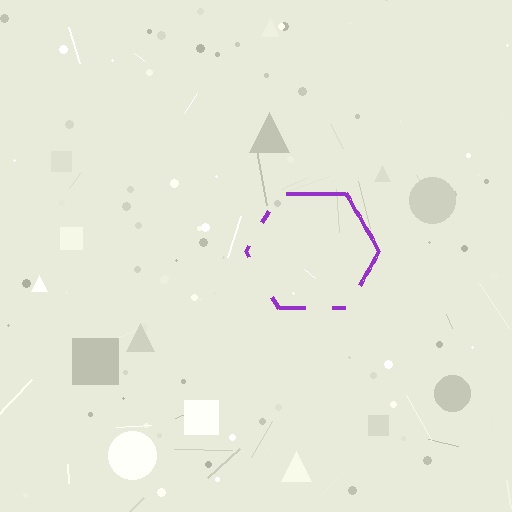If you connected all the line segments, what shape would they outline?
They would outline a hexagon.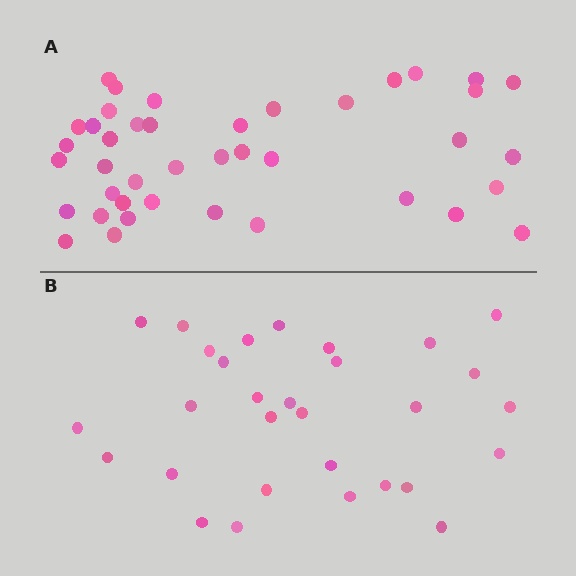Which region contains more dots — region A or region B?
Region A (the top region) has more dots.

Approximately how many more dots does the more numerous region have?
Region A has roughly 12 or so more dots than region B.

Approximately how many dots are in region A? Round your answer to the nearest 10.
About 40 dots. (The exact count is 41, which rounds to 40.)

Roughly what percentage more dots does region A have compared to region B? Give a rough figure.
About 35% more.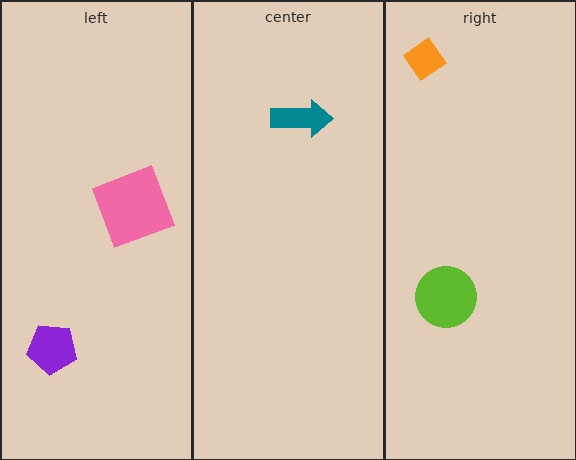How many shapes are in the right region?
2.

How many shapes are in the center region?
1.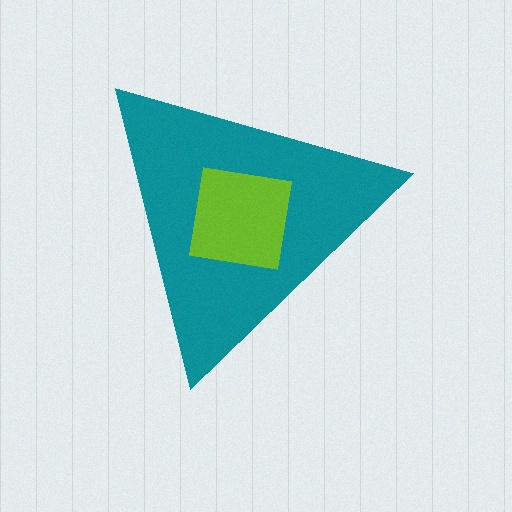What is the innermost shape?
The lime square.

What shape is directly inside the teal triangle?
The lime square.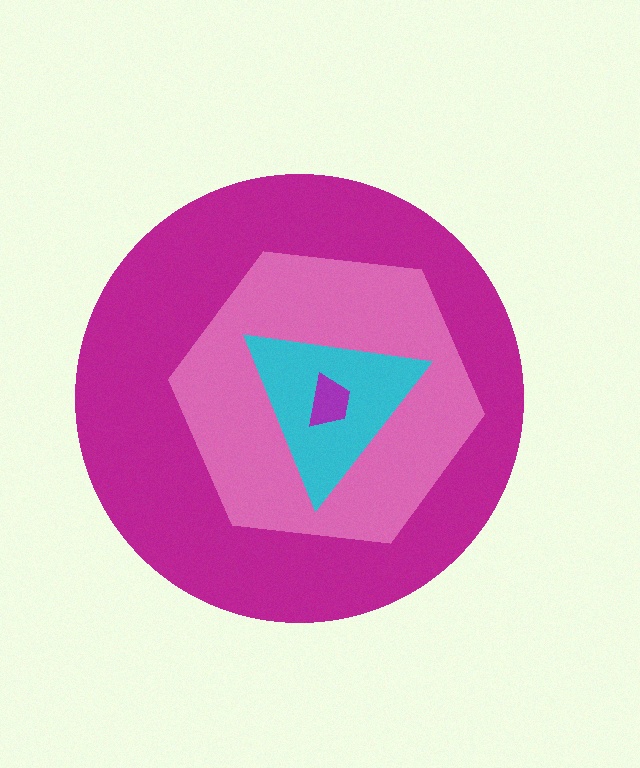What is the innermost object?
The purple trapezoid.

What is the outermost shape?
The magenta circle.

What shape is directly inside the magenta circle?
The pink hexagon.